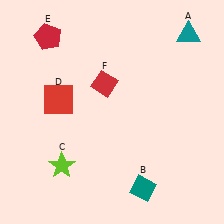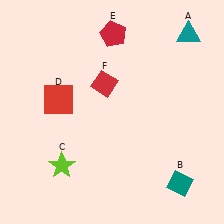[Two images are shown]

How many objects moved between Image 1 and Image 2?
2 objects moved between the two images.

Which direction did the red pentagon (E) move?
The red pentagon (E) moved right.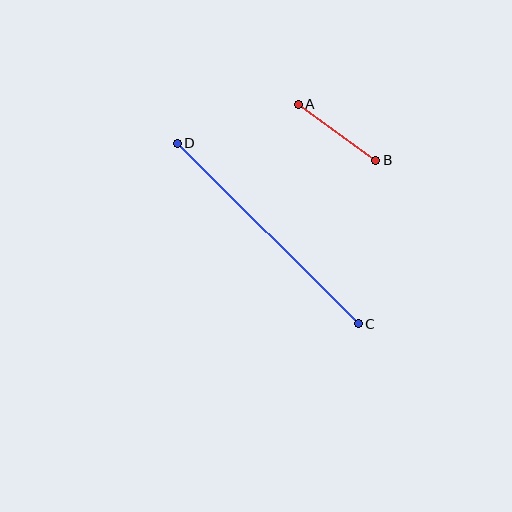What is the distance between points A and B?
The distance is approximately 95 pixels.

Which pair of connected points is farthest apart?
Points C and D are farthest apart.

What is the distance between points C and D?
The distance is approximately 256 pixels.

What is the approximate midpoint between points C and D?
The midpoint is at approximately (268, 233) pixels.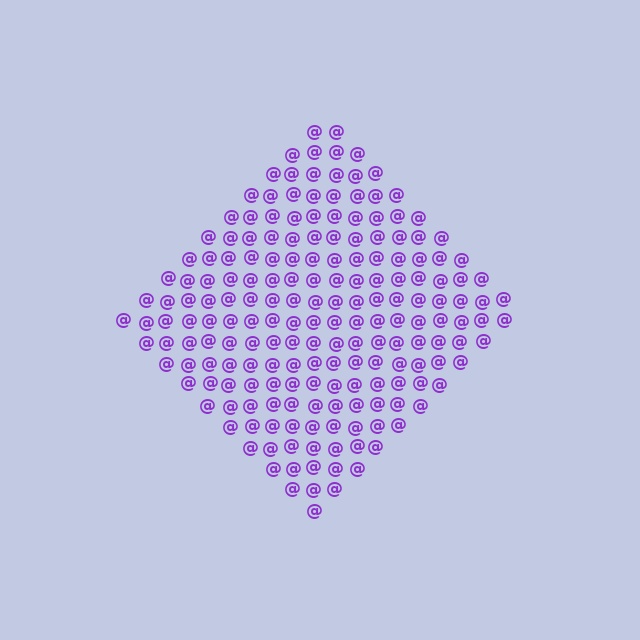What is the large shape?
The large shape is a diamond.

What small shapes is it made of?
It is made of small at signs.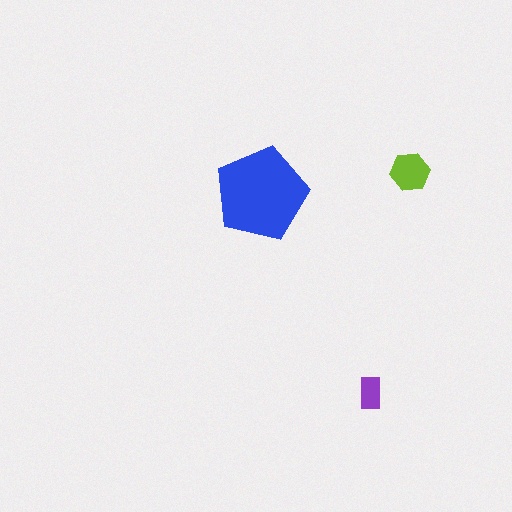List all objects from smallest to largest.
The purple rectangle, the lime hexagon, the blue pentagon.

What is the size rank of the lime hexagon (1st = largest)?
2nd.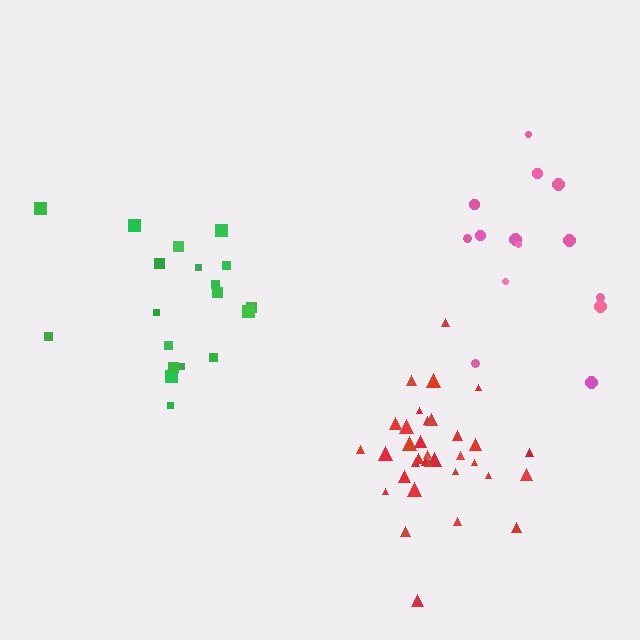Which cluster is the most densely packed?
Red.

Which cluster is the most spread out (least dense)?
Pink.